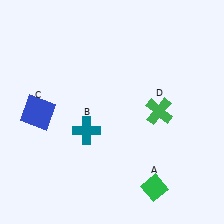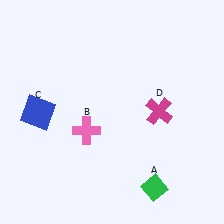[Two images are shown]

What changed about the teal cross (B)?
In Image 1, B is teal. In Image 2, it changed to pink.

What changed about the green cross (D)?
In Image 1, D is green. In Image 2, it changed to magenta.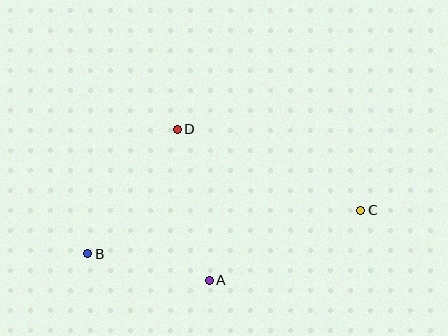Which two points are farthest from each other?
Points B and C are farthest from each other.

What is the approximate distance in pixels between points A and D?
The distance between A and D is approximately 154 pixels.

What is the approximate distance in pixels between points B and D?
The distance between B and D is approximately 153 pixels.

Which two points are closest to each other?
Points A and B are closest to each other.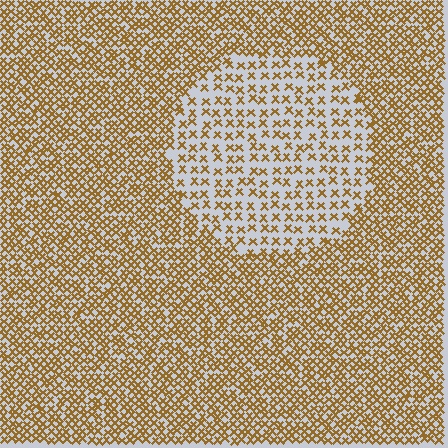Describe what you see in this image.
The image contains small brown elements arranged at two different densities. A circle-shaped region is visible where the elements are less densely packed than the surrounding area.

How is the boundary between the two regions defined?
The boundary is defined by a change in element density (approximately 2.2x ratio). All elements are the same color, size, and shape.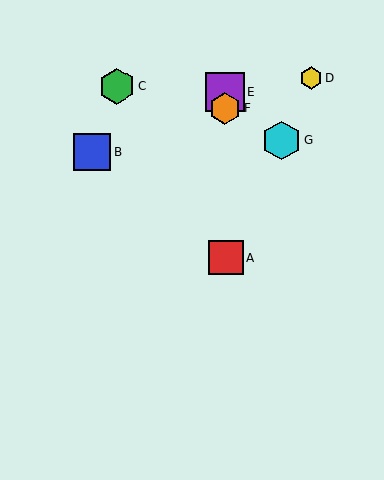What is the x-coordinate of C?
Object C is at x≈117.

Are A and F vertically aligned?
Yes, both are at x≈226.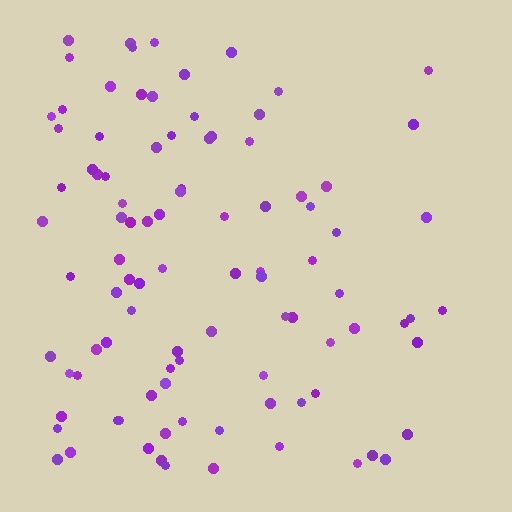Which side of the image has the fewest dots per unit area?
The right.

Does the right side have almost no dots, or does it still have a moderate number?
Still a moderate number, just noticeably fewer than the left.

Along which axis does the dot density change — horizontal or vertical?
Horizontal.